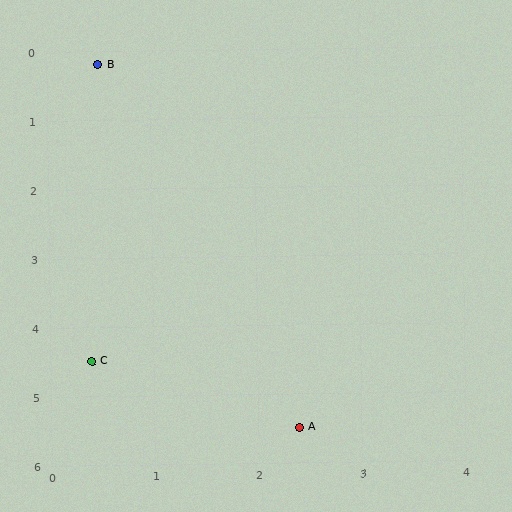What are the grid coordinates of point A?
Point A is at approximately (2.4, 5.5).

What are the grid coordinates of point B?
Point B is at approximately (0.5, 0.2).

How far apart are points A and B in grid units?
Points A and B are about 5.6 grid units apart.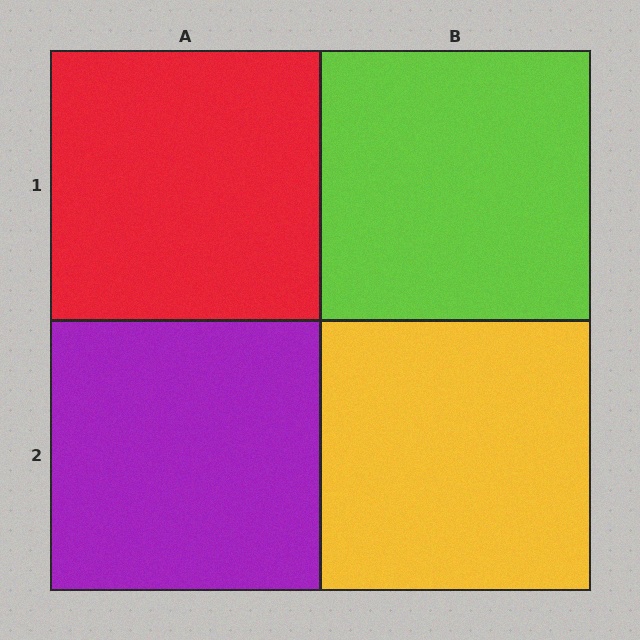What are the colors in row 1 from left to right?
Red, lime.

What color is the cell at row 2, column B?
Yellow.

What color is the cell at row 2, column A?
Purple.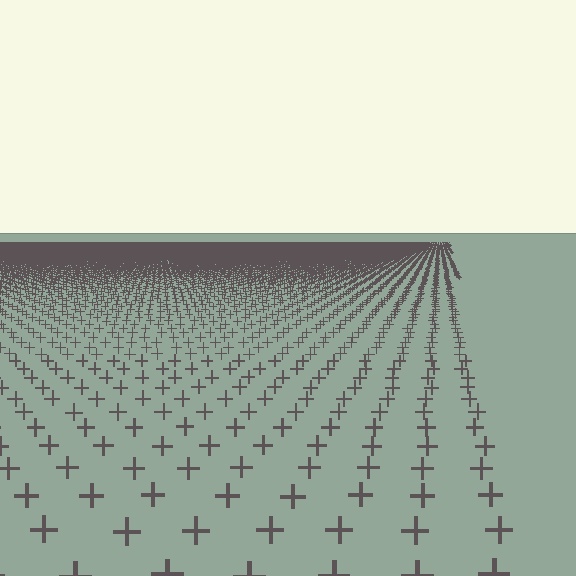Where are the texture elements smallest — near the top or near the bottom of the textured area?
Near the top.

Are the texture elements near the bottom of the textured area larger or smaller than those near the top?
Larger. Near the bottom, elements are closer to the viewer and appear at a bigger on-screen size.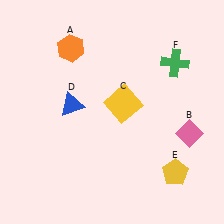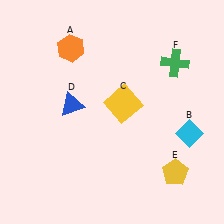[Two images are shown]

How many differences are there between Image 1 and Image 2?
There is 1 difference between the two images.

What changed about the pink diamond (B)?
In Image 1, B is pink. In Image 2, it changed to cyan.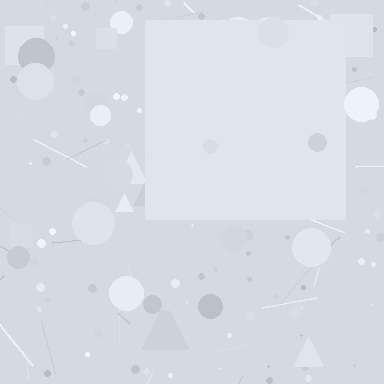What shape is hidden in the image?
A square is hidden in the image.